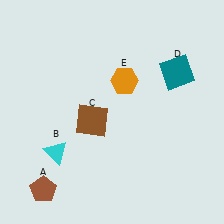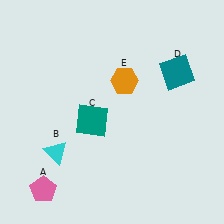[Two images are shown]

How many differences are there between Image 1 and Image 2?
There are 2 differences between the two images.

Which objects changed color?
A changed from brown to pink. C changed from brown to teal.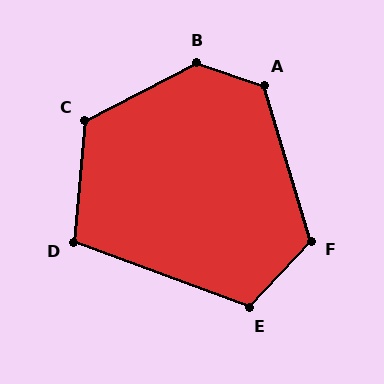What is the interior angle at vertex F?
Approximately 120 degrees (obtuse).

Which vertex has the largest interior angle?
B, at approximately 135 degrees.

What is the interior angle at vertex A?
Approximately 125 degrees (obtuse).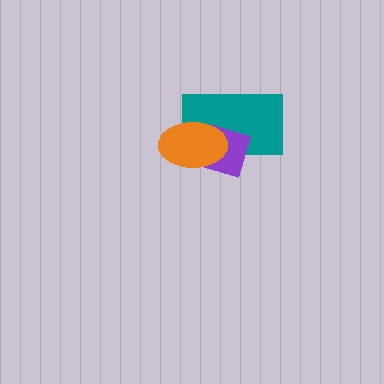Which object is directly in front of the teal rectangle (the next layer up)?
The purple diamond is directly in front of the teal rectangle.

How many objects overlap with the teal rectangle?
2 objects overlap with the teal rectangle.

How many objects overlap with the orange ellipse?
2 objects overlap with the orange ellipse.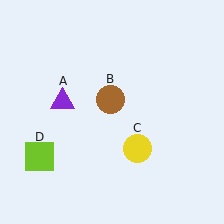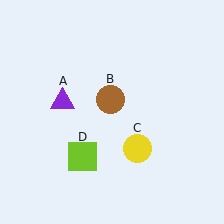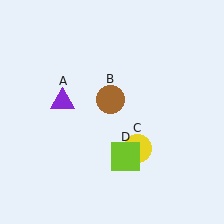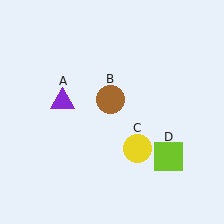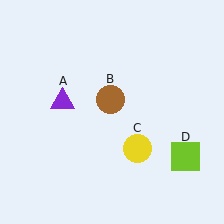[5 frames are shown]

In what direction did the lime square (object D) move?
The lime square (object D) moved right.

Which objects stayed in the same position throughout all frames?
Purple triangle (object A) and brown circle (object B) and yellow circle (object C) remained stationary.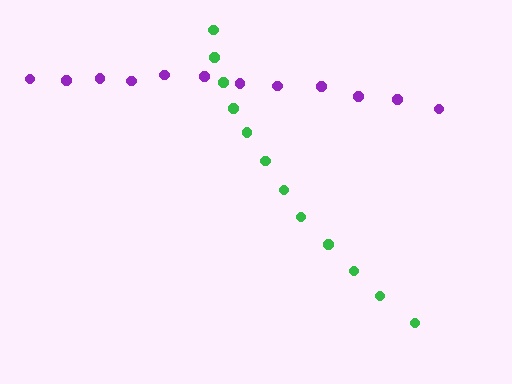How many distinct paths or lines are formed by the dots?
There are 2 distinct paths.